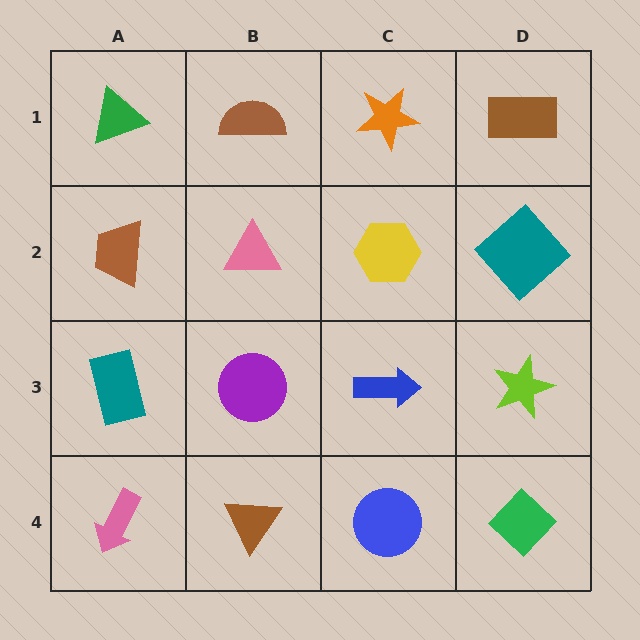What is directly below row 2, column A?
A teal rectangle.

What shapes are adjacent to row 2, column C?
An orange star (row 1, column C), a blue arrow (row 3, column C), a pink triangle (row 2, column B), a teal diamond (row 2, column D).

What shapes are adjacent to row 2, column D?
A brown rectangle (row 1, column D), a lime star (row 3, column D), a yellow hexagon (row 2, column C).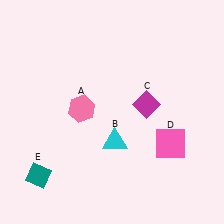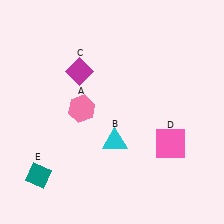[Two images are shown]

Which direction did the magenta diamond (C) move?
The magenta diamond (C) moved left.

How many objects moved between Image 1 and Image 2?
1 object moved between the two images.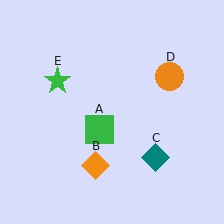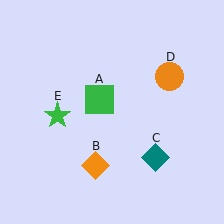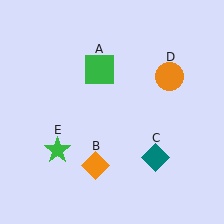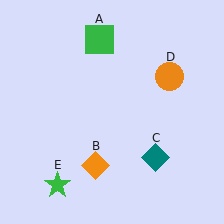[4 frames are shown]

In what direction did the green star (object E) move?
The green star (object E) moved down.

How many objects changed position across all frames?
2 objects changed position: green square (object A), green star (object E).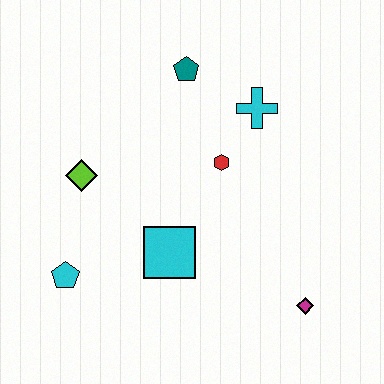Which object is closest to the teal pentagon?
The cyan cross is closest to the teal pentagon.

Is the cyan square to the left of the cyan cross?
Yes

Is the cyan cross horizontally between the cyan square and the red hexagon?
No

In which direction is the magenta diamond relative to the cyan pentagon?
The magenta diamond is to the right of the cyan pentagon.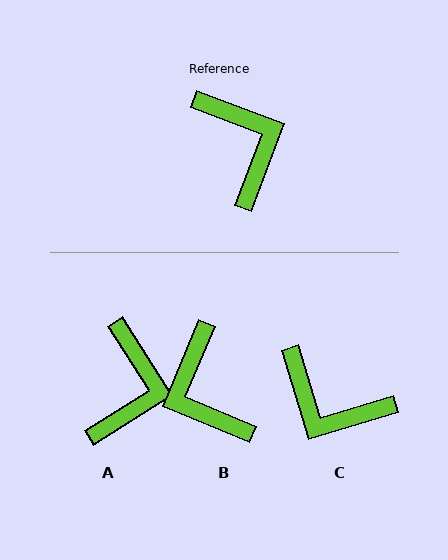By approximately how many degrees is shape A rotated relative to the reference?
Approximately 37 degrees clockwise.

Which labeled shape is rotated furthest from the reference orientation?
B, about 178 degrees away.